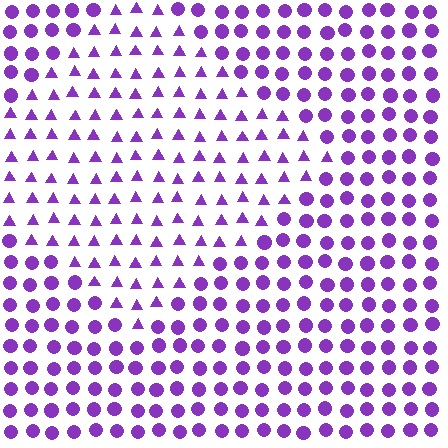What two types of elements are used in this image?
The image uses triangles inside the diamond region and circles outside it.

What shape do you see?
I see a diamond.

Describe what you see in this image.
The image is filled with small purple elements arranged in a uniform grid. A diamond-shaped region contains triangles, while the surrounding area contains circles. The boundary is defined purely by the change in element shape.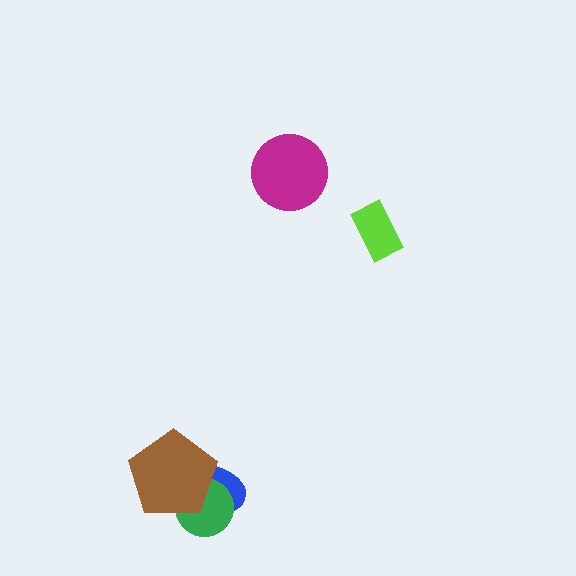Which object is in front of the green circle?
The brown pentagon is in front of the green circle.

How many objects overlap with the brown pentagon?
2 objects overlap with the brown pentagon.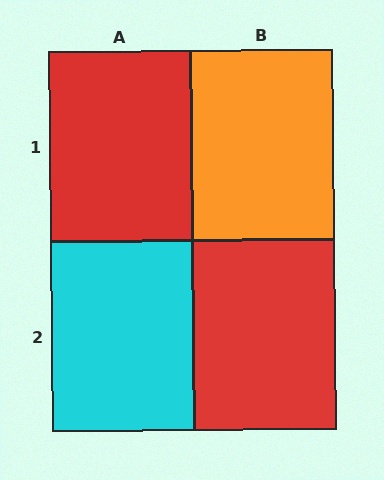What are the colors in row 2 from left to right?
Cyan, red.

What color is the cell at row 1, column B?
Orange.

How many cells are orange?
1 cell is orange.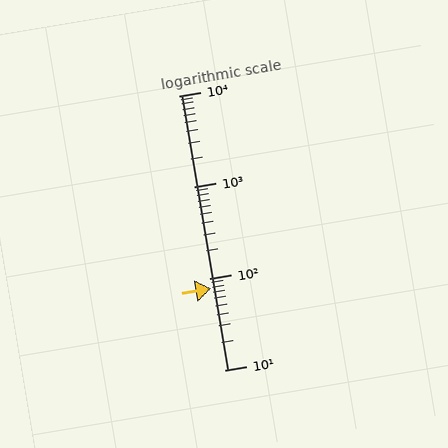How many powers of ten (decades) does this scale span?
The scale spans 3 decades, from 10 to 10000.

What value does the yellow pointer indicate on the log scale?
The pointer indicates approximately 77.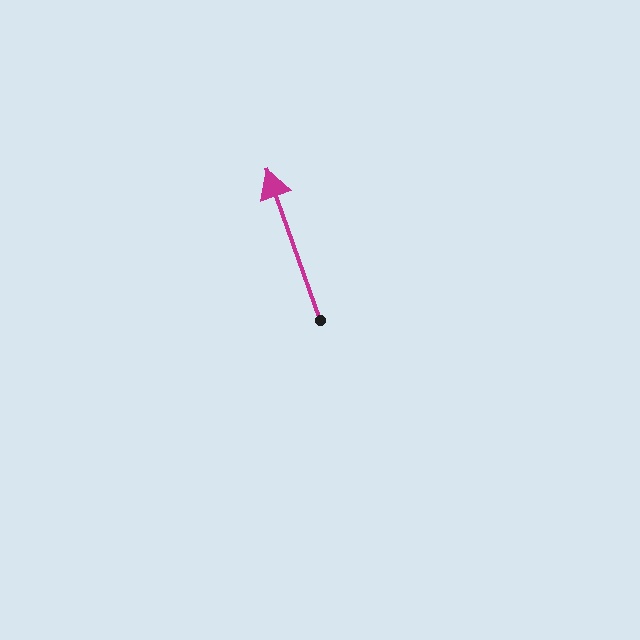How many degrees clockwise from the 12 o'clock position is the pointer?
Approximately 340 degrees.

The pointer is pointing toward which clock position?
Roughly 11 o'clock.